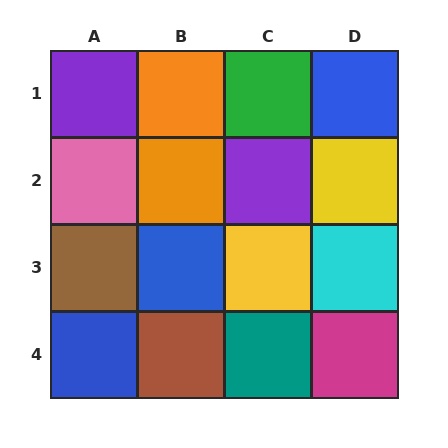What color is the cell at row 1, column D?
Blue.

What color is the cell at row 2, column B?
Orange.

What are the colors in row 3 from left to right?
Brown, blue, yellow, cyan.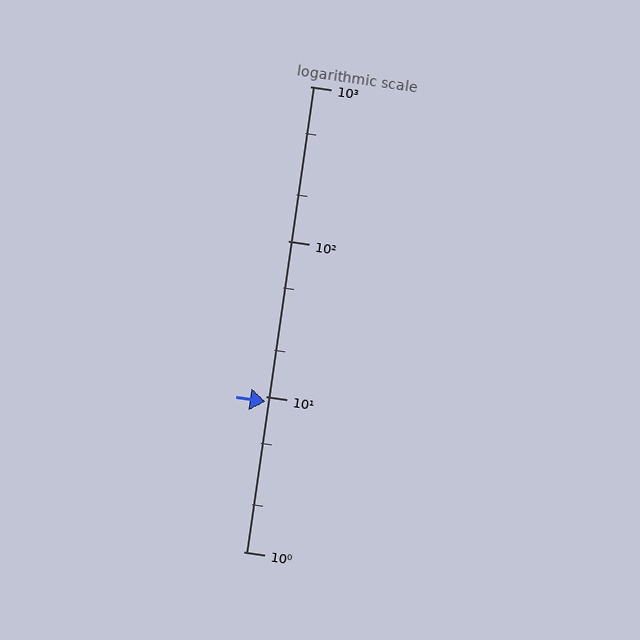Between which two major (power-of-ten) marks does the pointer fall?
The pointer is between 1 and 10.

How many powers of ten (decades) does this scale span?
The scale spans 3 decades, from 1 to 1000.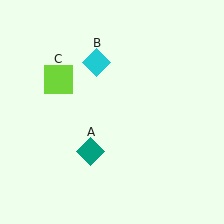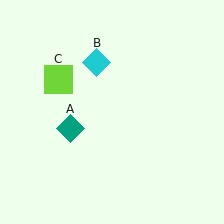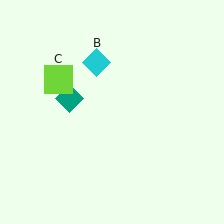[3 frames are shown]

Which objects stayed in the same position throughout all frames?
Cyan diamond (object B) and lime square (object C) remained stationary.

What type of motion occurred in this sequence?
The teal diamond (object A) rotated clockwise around the center of the scene.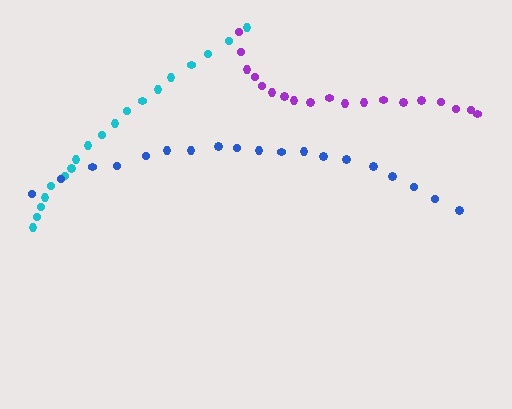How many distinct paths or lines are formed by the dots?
There are 3 distinct paths.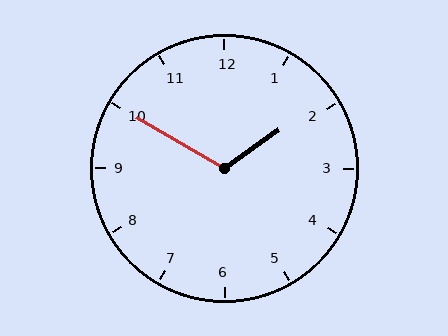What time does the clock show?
1:50.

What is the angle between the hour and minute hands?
Approximately 115 degrees.